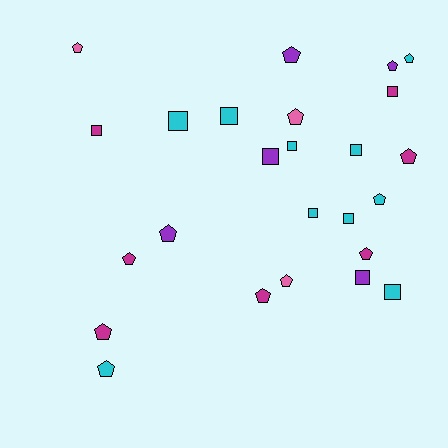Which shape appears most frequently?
Pentagon, with 14 objects.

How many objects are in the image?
There are 25 objects.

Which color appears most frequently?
Cyan, with 10 objects.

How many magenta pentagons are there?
There are 5 magenta pentagons.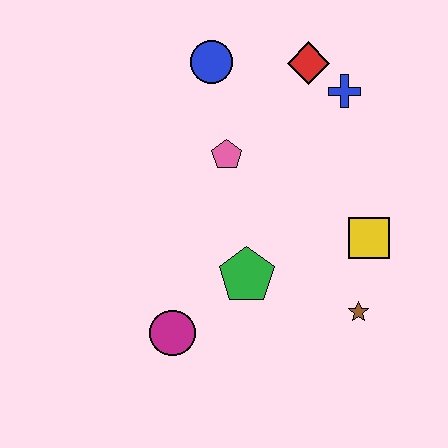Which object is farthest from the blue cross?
The magenta circle is farthest from the blue cross.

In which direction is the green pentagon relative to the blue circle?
The green pentagon is below the blue circle.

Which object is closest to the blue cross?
The red diamond is closest to the blue cross.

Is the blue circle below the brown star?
No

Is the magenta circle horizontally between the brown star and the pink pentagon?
No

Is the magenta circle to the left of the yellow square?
Yes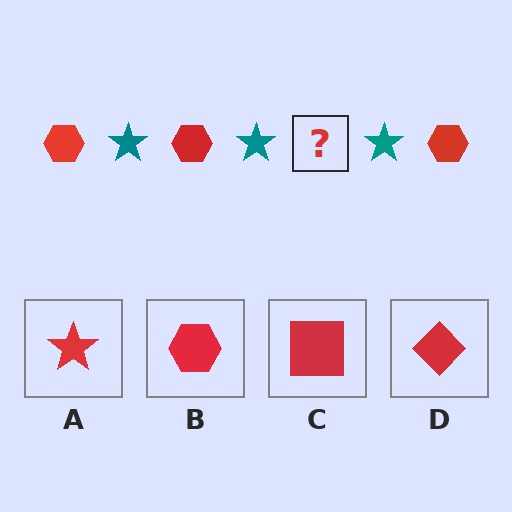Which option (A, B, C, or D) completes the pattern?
B.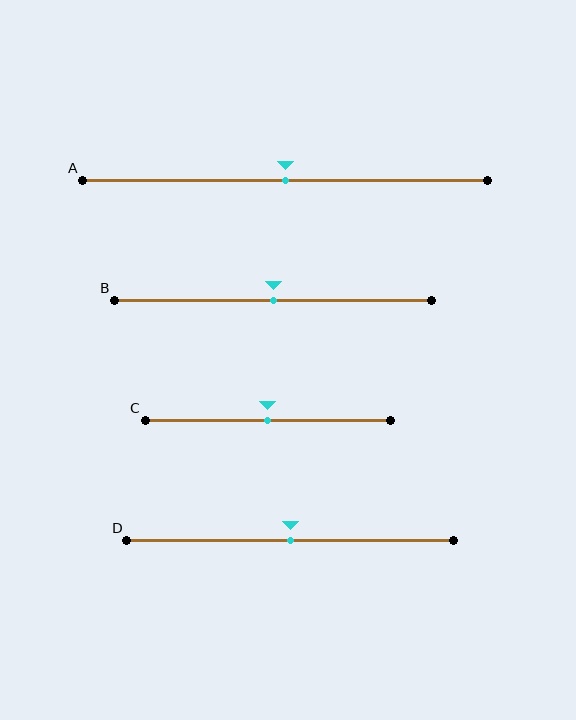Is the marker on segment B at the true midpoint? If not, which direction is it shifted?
Yes, the marker on segment B is at the true midpoint.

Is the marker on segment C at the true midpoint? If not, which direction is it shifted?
Yes, the marker on segment C is at the true midpoint.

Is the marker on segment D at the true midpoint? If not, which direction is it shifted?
Yes, the marker on segment D is at the true midpoint.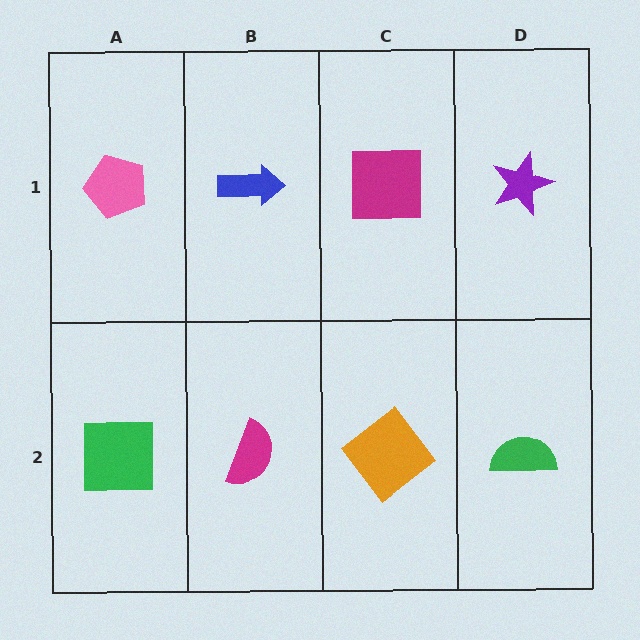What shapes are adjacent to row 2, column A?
A pink pentagon (row 1, column A), a magenta semicircle (row 2, column B).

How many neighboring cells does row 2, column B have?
3.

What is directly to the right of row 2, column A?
A magenta semicircle.